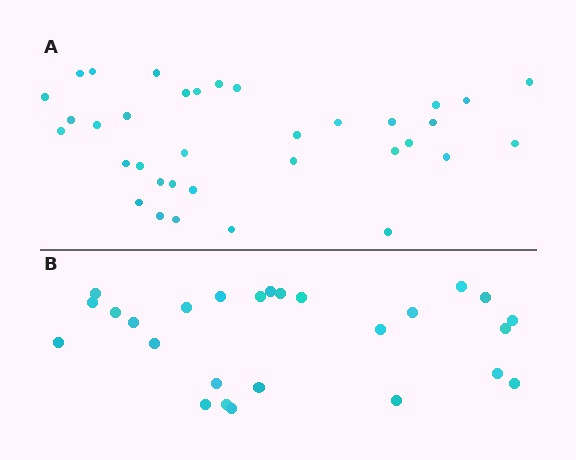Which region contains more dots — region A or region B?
Region A (the top region) has more dots.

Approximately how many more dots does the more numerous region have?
Region A has roughly 8 or so more dots than region B.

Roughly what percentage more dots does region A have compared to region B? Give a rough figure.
About 35% more.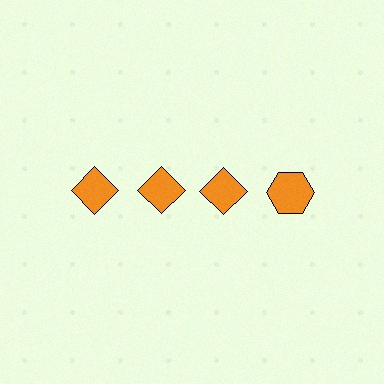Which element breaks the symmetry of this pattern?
The orange hexagon in the top row, second from right column breaks the symmetry. All other shapes are orange diamonds.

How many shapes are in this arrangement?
There are 4 shapes arranged in a grid pattern.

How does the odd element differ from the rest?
It has a different shape: hexagon instead of diamond.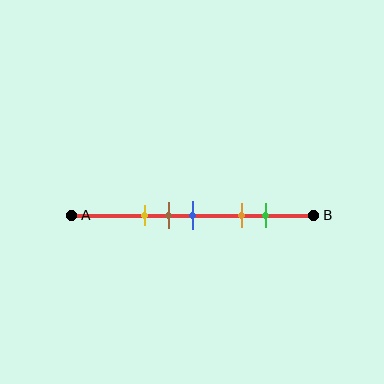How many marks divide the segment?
There are 5 marks dividing the segment.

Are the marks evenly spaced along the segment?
No, the marks are not evenly spaced.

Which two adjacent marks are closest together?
The brown and blue marks are the closest adjacent pair.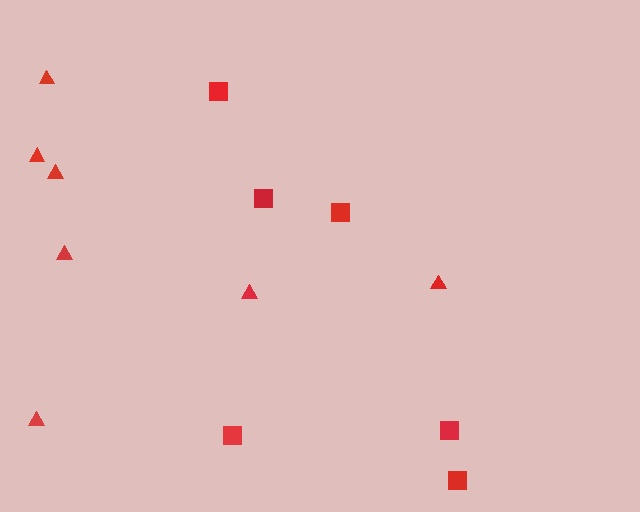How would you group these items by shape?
There are 2 groups: one group of squares (6) and one group of triangles (7).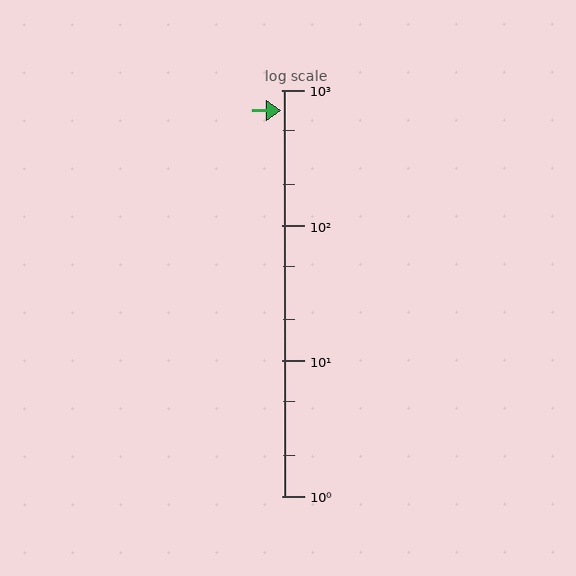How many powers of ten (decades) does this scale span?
The scale spans 3 decades, from 1 to 1000.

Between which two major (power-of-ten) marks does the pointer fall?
The pointer is between 100 and 1000.